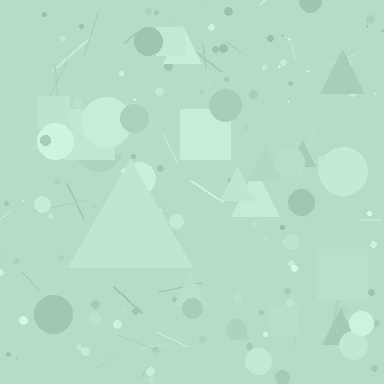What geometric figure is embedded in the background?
A triangle is embedded in the background.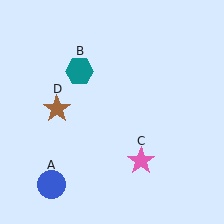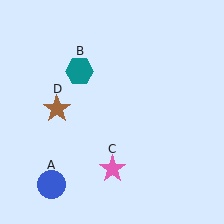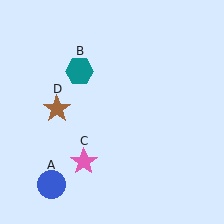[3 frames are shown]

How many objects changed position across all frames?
1 object changed position: pink star (object C).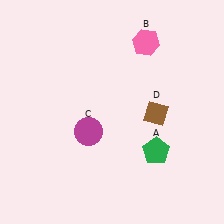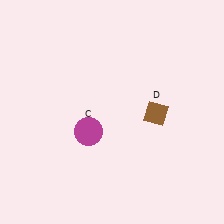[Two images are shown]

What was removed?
The pink hexagon (B), the green pentagon (A) were removed in Image 2.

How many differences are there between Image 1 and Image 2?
There are 2 differences between the two images.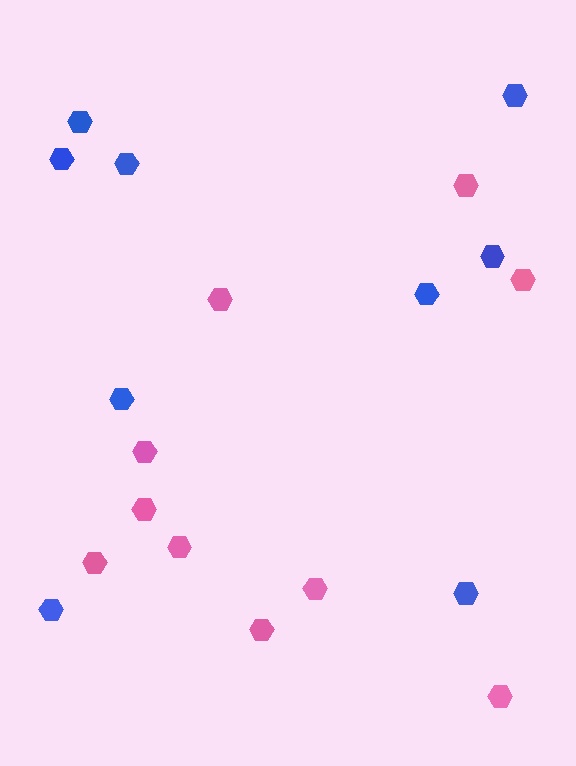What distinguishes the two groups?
There are 2 groups: one group of pink hexagons (10) and one group of blue hexagons (9).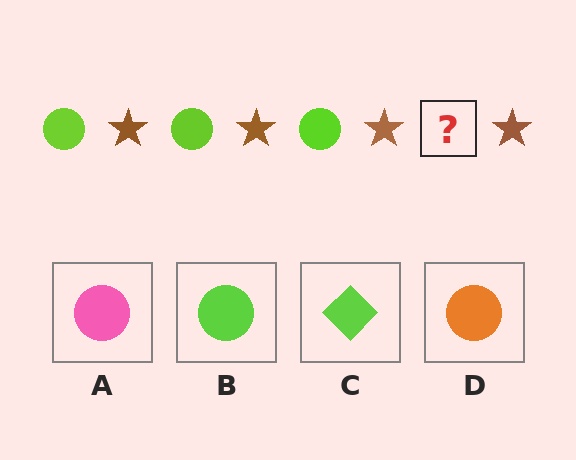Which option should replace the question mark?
Option B.